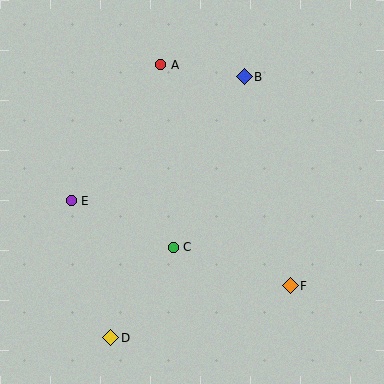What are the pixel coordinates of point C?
Point C is at (173, 247).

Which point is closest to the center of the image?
Point C at (173, 247) is closest to the center.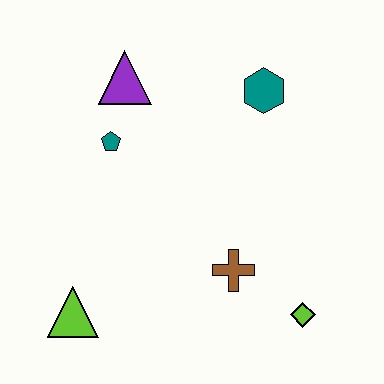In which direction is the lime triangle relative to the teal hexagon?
The lime triangle is below the teal hexagon.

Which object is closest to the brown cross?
The lime diamond is closest to the brown cross.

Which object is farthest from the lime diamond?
The purple triangle is farthest from the lime diamond.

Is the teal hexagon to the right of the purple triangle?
Yes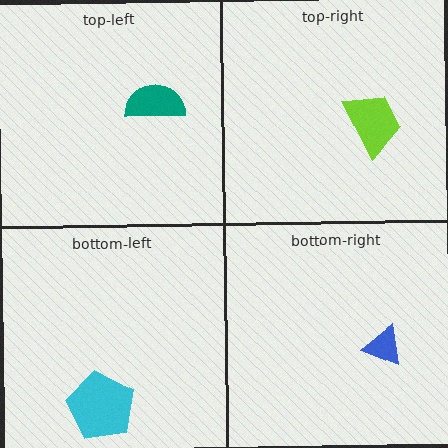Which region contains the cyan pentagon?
The bottom-left region.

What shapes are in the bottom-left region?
The cyan pentagon.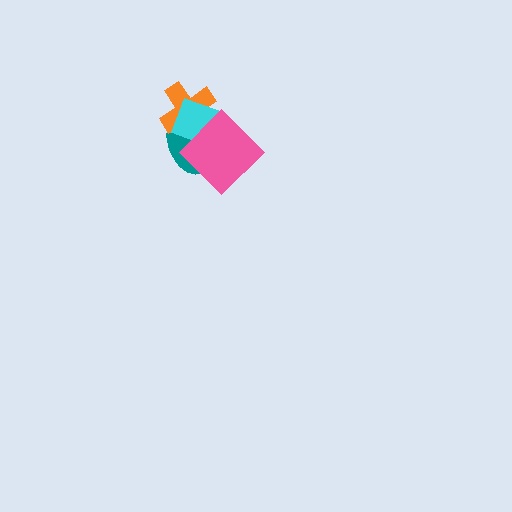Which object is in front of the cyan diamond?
The pink diamond is in front of the cyan diamond.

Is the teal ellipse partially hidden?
Yes, it is partially covered by another shape.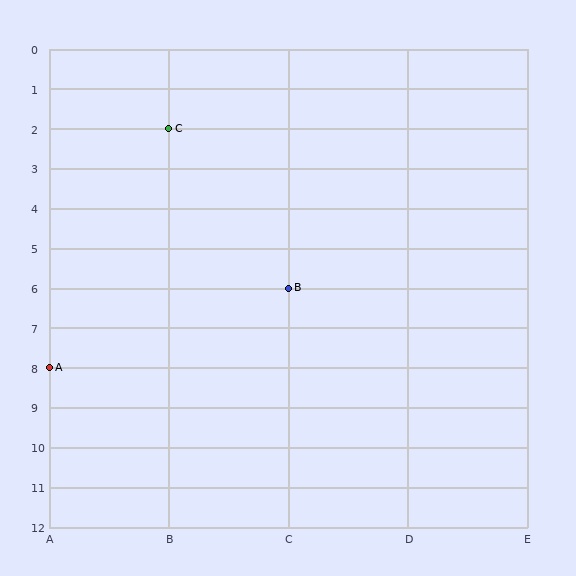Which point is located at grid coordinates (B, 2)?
Point C is at (B, 2).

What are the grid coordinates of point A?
Point A is at grid coordinates (A, 8).